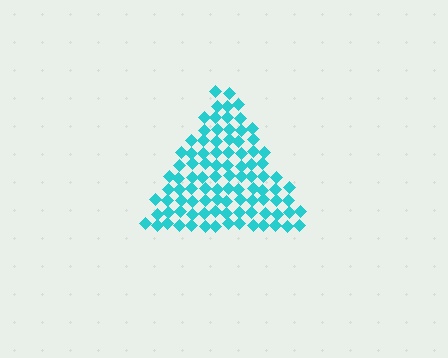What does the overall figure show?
The overall figure shows a triangle.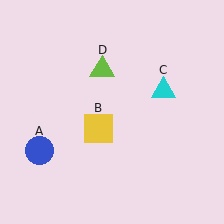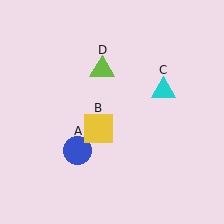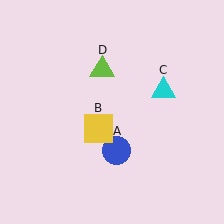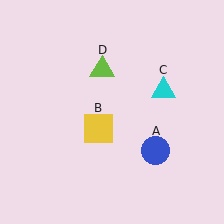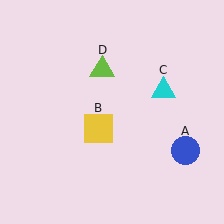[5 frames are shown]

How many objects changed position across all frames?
1 object changed position: blue circle (object A).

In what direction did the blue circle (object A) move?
The blue circle (object A) moved right.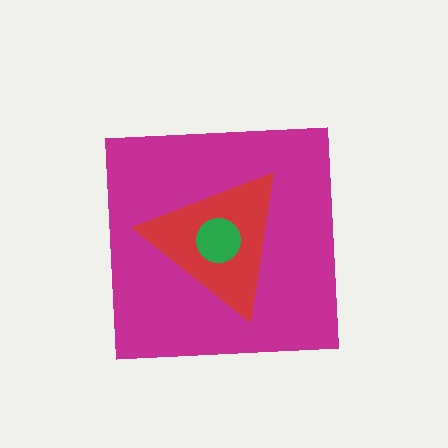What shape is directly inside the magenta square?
The red triangle.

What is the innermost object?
The green circle.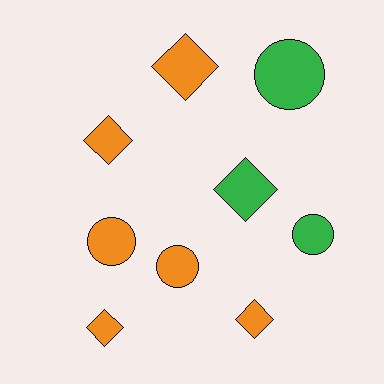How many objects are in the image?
There are 9 objects.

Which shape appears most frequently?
Diamond, with 5 objects.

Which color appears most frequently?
Orange, with 6 objects.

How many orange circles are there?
There are 2 orange circles.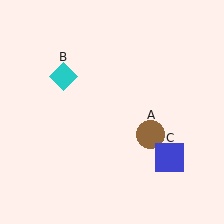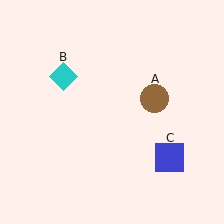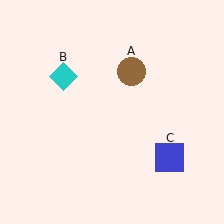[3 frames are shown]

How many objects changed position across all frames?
1 object changed position: brown circle (object A).